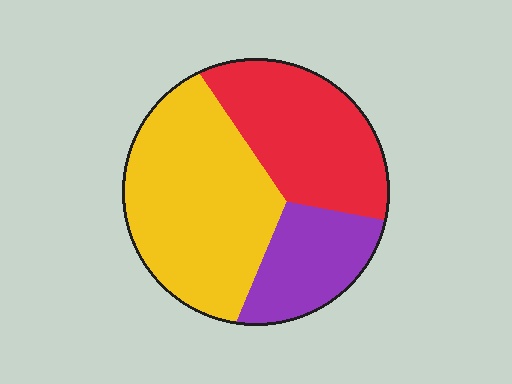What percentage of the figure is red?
Red takes up about one third (1/3) of the figure.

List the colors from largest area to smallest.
From largest to smallest: yellow, red, purple.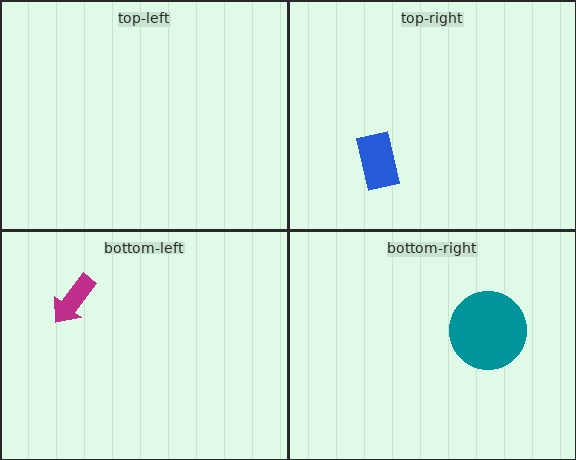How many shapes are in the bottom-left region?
1.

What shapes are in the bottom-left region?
The magenta arrow.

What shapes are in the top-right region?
The blue rectangle.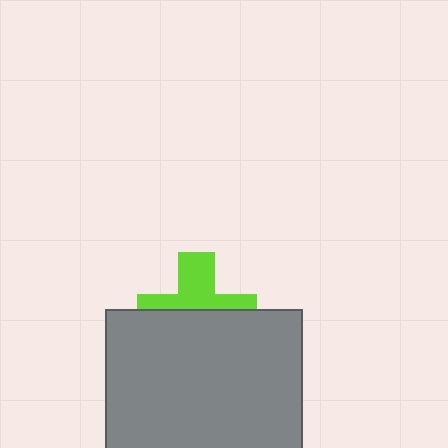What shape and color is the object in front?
The object in front is a gray rectangle.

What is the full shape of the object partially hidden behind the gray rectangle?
The partially hidden object is a lime cross.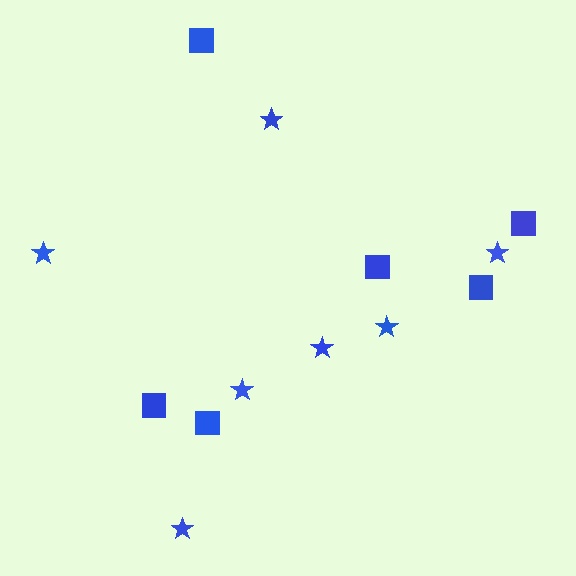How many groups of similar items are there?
There are 2 groups: one group of stars (7) and one group of squares (6).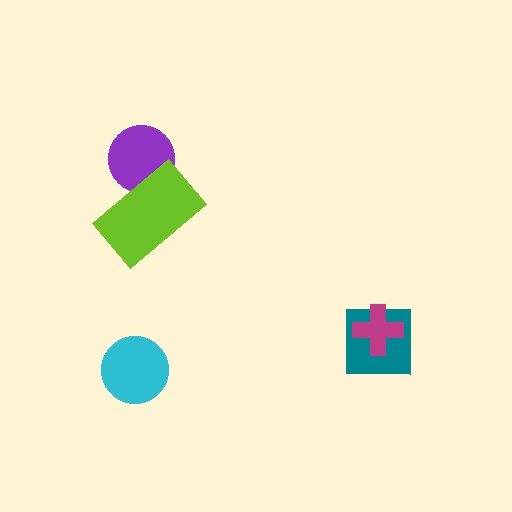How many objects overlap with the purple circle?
1 object overlaps with the purple circle.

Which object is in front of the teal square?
The magenta cross is in front of the teal square.